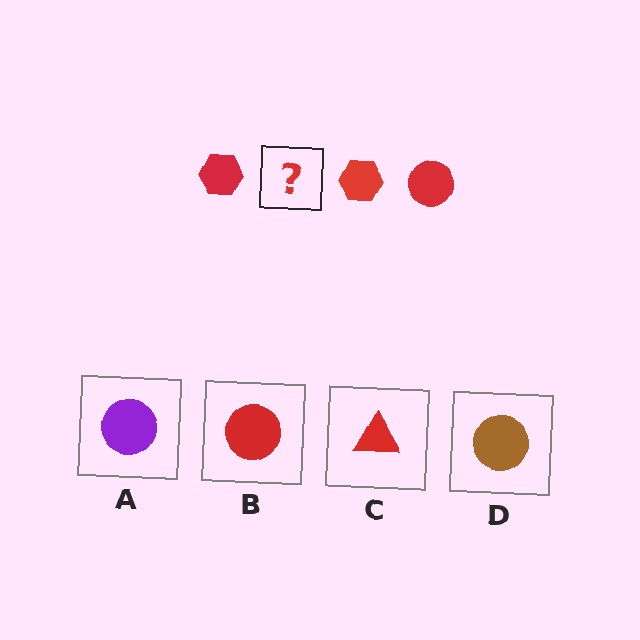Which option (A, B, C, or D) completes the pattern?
B.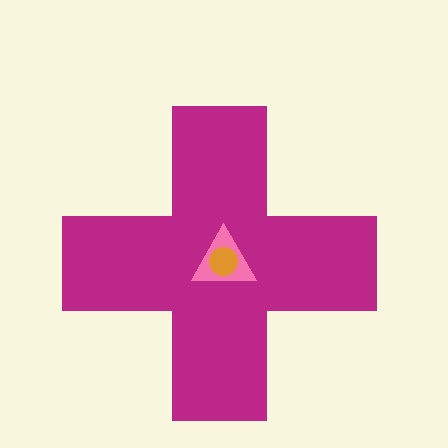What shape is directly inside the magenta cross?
The pink triangle.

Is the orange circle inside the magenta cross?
Yes.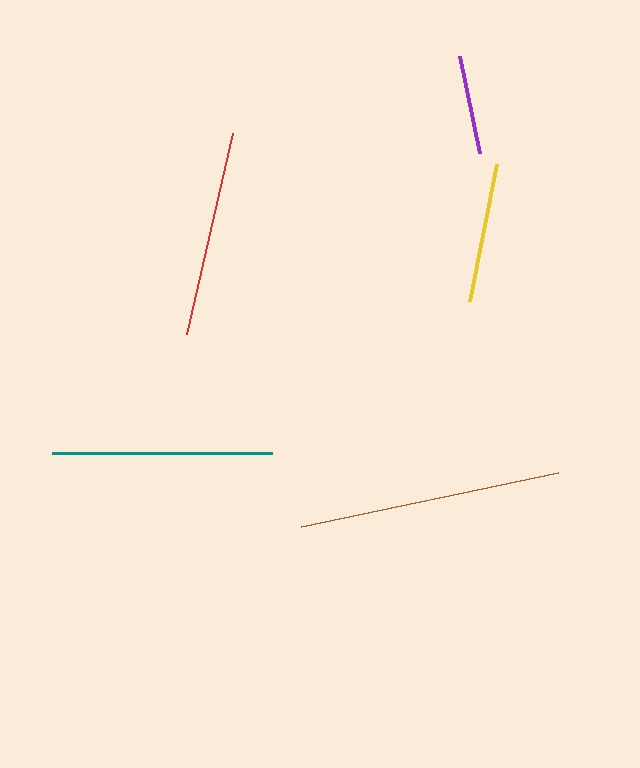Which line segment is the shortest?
The purple line is the shortest at approximately 98 pixels.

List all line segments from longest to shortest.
From longest to shortest: brown, teal, red, yellow, purple.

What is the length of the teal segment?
The teal segment is approximately 220 pixels long.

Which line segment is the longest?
The brown line is the longest at approximately 263 pixels.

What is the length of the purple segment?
The purple segment is approximately 98 pixels long.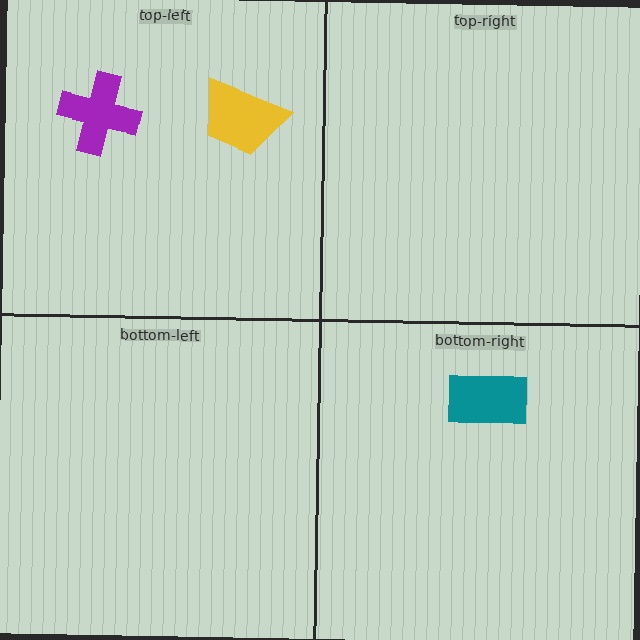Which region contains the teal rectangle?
The bottom-right region.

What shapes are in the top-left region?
The purple cross, the yellow trapezoid.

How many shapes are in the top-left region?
2.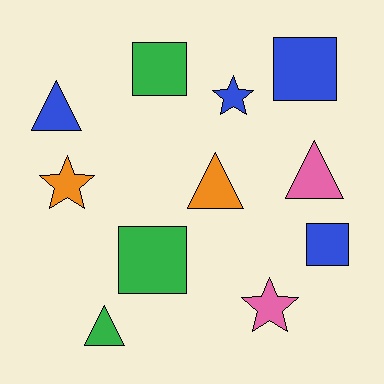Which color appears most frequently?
Blue, with 4 objects.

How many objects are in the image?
There are 11 objects.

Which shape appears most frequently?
Triangle, with 4 objects.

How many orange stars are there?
There is 1 orange star.